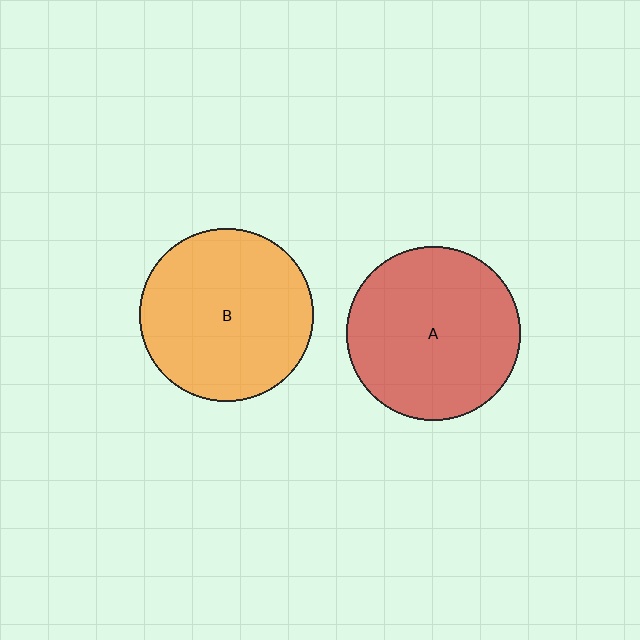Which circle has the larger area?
Circle A (red).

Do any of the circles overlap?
No, none of the circles overlap.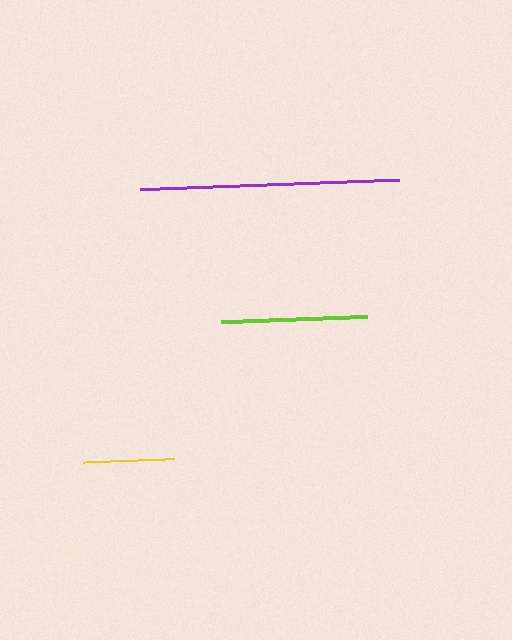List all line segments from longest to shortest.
From longest to shortest: purple, lime, yellow.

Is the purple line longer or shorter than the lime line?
The purple line is longer than the lime line.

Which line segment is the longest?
The purple line is the longest at approximately 260 pixels.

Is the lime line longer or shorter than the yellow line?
The lime line is longer than the yellow line.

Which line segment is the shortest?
The yellow line is the shortest at approximately 91 pixels.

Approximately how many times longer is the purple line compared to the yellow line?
The purple line is approximately 2.8 times the length of the yellow line.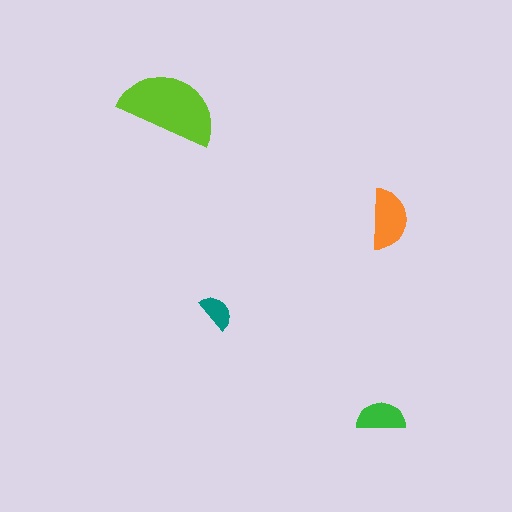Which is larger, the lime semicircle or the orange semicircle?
The lime one.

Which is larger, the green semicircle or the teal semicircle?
The green one.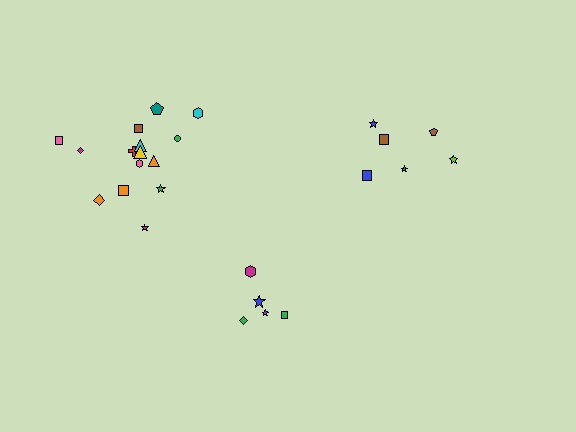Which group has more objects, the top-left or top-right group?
The top-left group.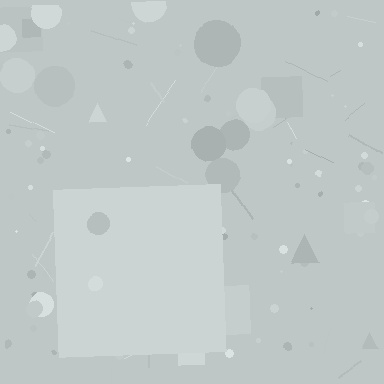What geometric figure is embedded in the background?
A square is embedded in the background.